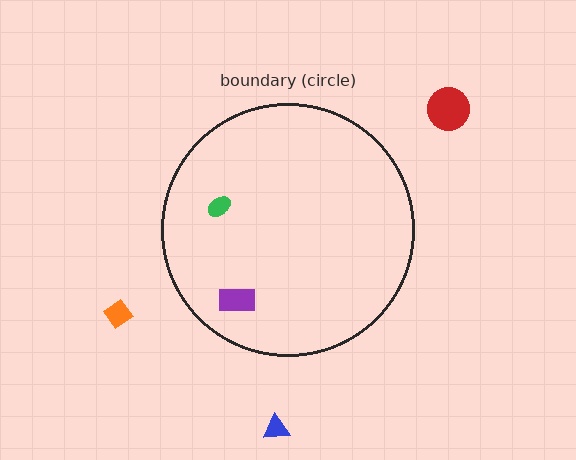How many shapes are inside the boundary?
2 inside, 3 outside.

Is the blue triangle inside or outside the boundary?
Outside.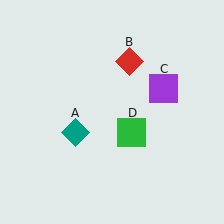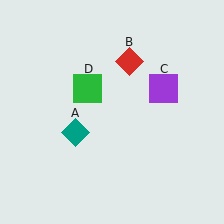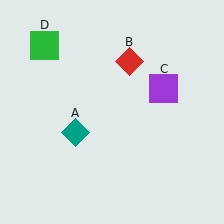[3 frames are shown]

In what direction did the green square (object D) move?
The green square (object D) moved up and to the left.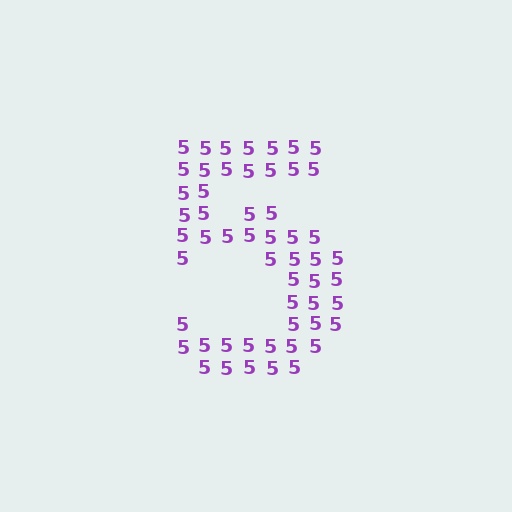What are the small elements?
The small elements are digit 5's.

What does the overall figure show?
The overall figure shows the digit 5.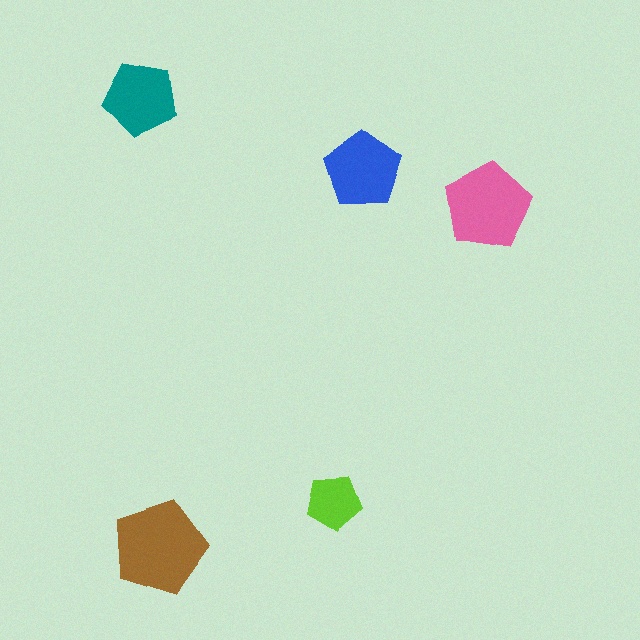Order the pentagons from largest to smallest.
the brown one, the pink one, the blue one, the teal one, the lime one.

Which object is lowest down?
The brown pentagon is bottommost.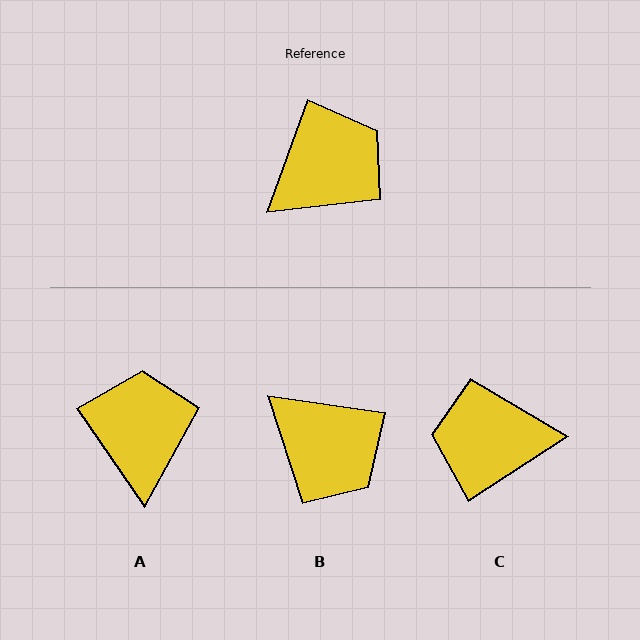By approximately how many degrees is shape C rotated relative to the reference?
Approximately 143 degrees counter-clockwise.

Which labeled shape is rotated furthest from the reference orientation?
C, about 143 degrees away.